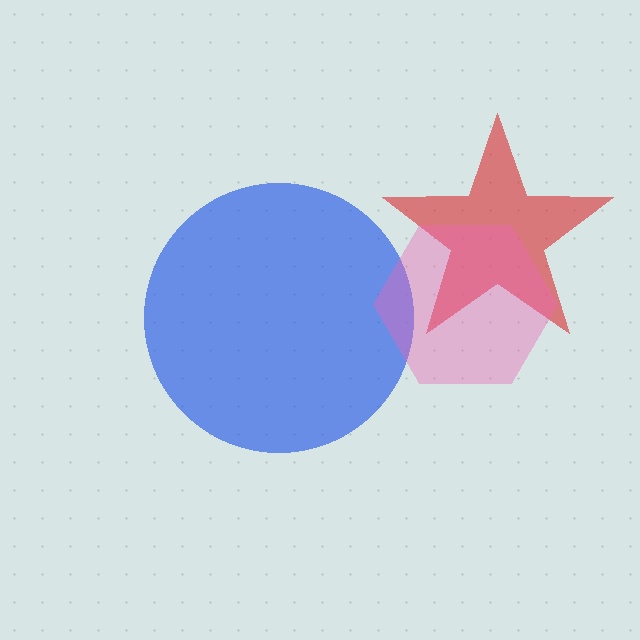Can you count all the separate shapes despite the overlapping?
Yes, there are 3 separate shapes.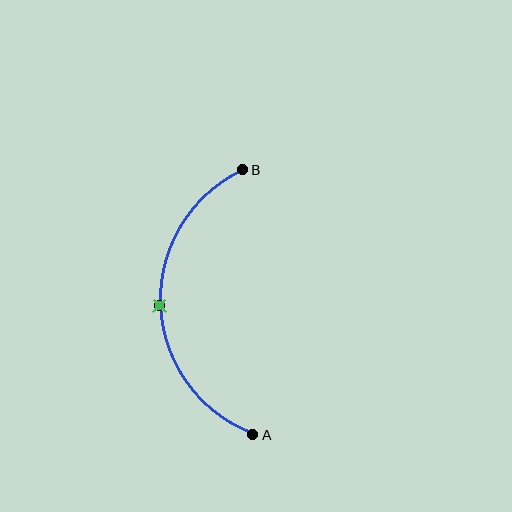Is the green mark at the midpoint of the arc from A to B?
Yes. The green mark lies on the arc at equal arc-length from both A and B — it is the arc midpoint.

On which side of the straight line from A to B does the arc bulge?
The arc bulges to the left of the straight line connecting A and B.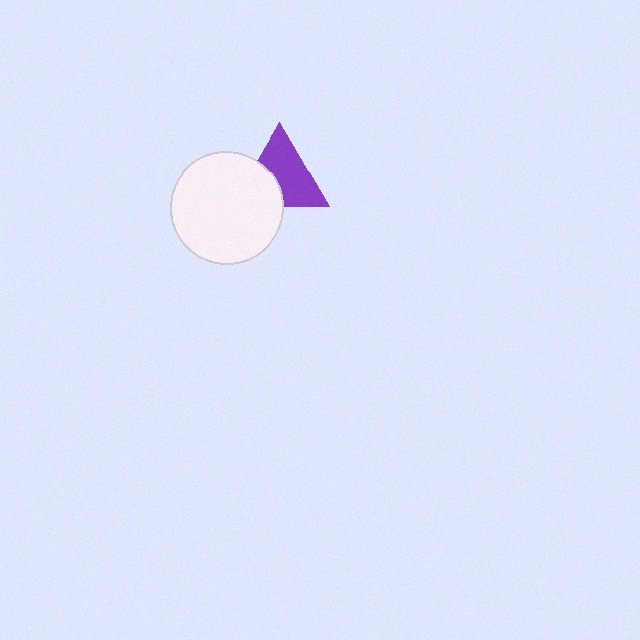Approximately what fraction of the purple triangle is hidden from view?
Roughly 36% of the purple triangle is hidden behind the white circle.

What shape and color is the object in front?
The object in front is a white circle.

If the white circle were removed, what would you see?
You would see the complete purple triangle.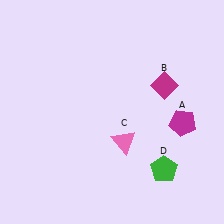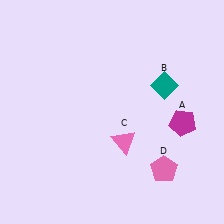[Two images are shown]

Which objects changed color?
B changed from magenta to teal. D changed from green to pink.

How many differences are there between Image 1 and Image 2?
There are 2 differences between the two images.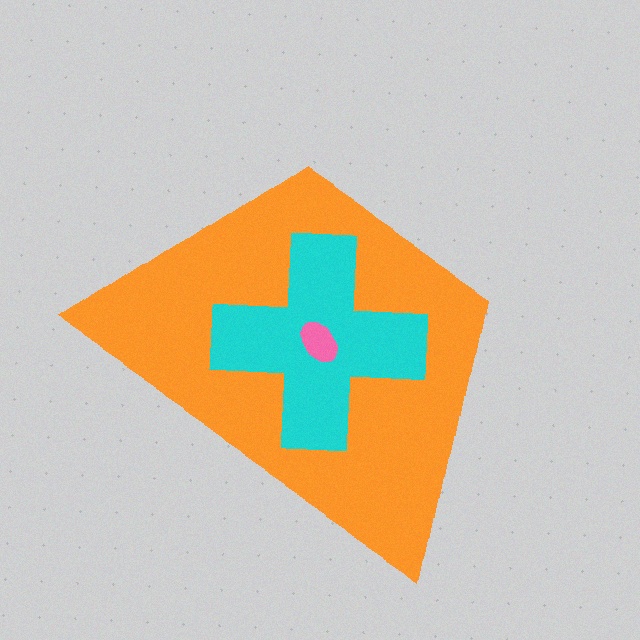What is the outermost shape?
The orange trapezoid.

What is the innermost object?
The pink ellipse.